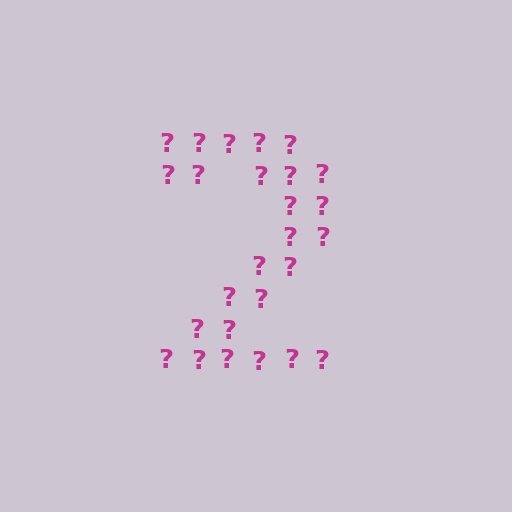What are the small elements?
The small elements are question marks.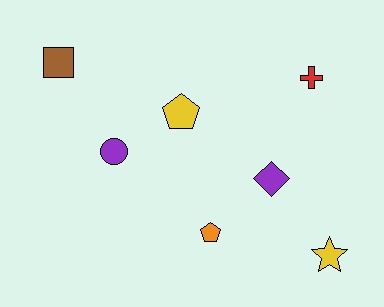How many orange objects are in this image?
There is 1 orange object.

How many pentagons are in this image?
There are 2 pentagons.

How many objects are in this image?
There are 7 objects.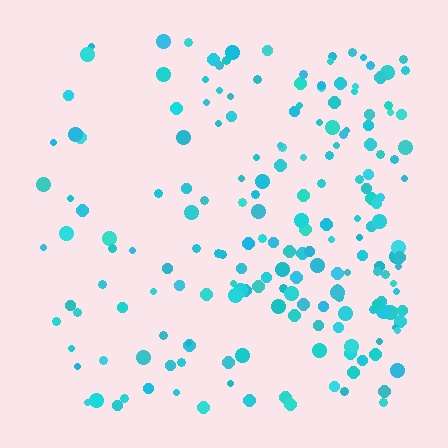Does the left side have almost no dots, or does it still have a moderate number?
Still a moderate number, just noticeably fewer than the right.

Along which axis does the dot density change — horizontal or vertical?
Horizontal.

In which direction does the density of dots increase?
From left to right, with the right side densest.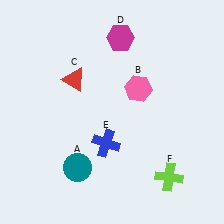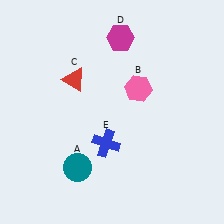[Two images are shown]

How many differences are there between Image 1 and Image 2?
There is 1 difference between the two images.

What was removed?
The lime cross (F) was removed in Image 2.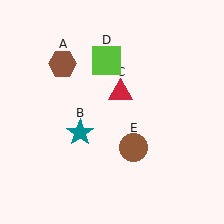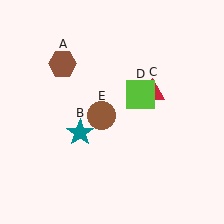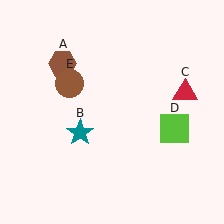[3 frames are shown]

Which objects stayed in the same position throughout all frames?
Brown hexagon (object A) and teal star (object B) remained stationary.